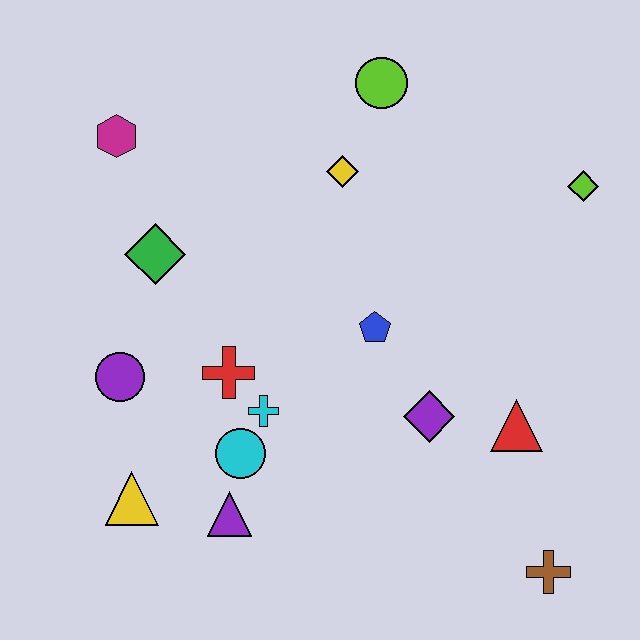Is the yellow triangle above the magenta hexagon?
No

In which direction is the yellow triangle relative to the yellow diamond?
The yellow triangle is below the yellow diamond.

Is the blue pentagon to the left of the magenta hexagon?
No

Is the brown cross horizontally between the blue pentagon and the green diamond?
No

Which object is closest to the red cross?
The cyan cross is closest to the red cross.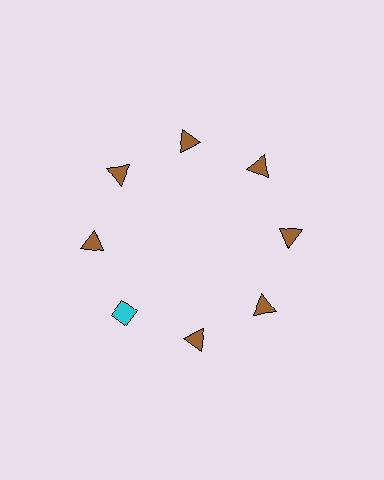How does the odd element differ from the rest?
It differs in both color (cyan instead of brown) and shape (diamond instead of triangle).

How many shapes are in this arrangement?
There are 8 shapes arranged in a ring pattern.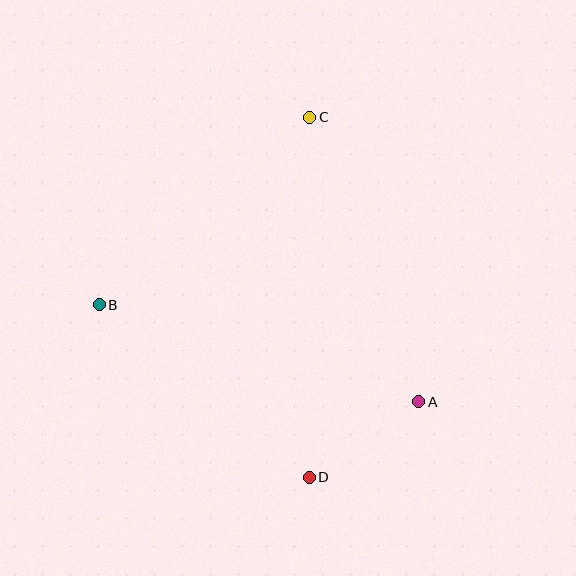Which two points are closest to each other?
Points A and D are closest to each other.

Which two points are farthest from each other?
Points C and D are farthest from each other.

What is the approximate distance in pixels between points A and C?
The distance between A and C is approximately 305 pixels.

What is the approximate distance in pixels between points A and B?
The distance between A and B is approximately 334 pixels.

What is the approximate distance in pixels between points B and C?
The distance between B and C is approximately 282 pixels.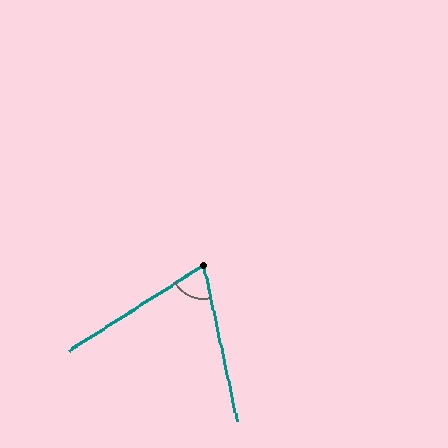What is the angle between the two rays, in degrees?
Approximately 70 degrees.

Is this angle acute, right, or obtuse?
It is acute.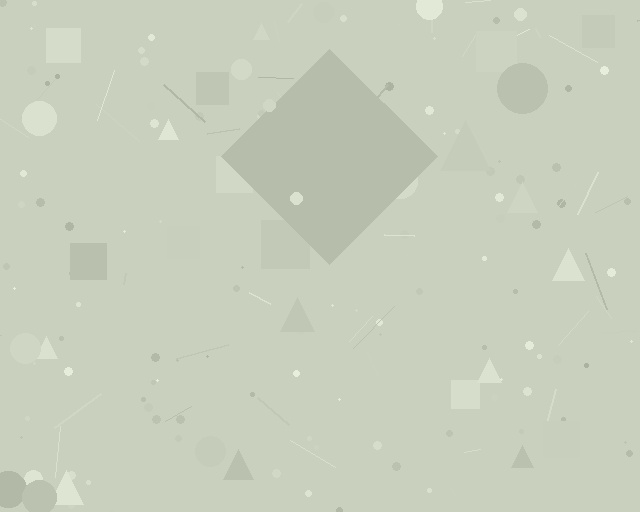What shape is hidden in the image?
A diamond is hidden in the image.